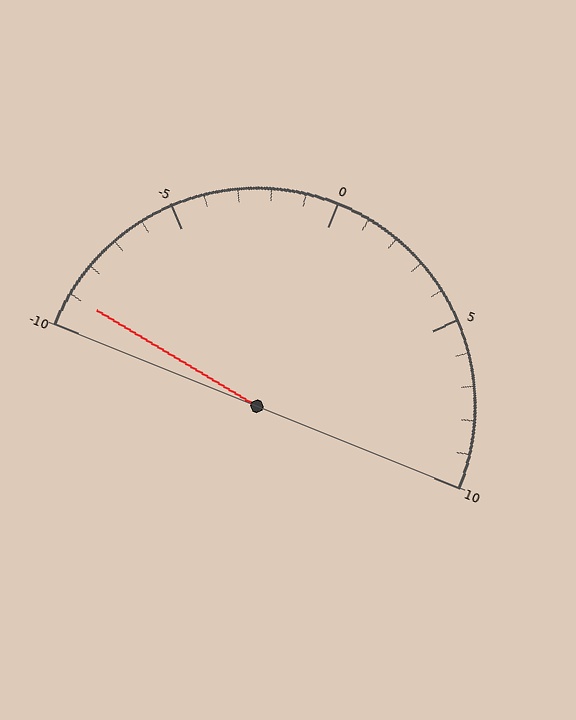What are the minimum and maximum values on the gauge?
The gauge ranges from -10 to 10.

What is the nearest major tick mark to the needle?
The nearest major tick mark is -10.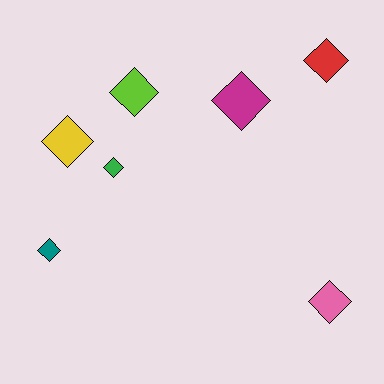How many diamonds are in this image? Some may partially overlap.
There are 7 diamonds.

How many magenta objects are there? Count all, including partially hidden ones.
There is 1 magenta object.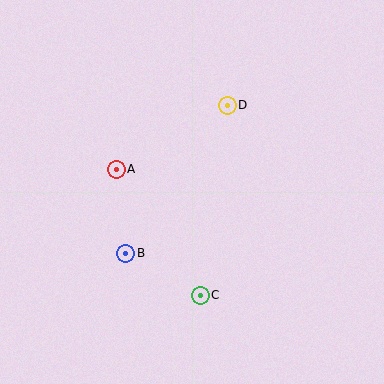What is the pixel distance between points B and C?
The distance between B and C is 85 pixels.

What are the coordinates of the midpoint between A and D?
The midpoint between A and D is at (172, 137).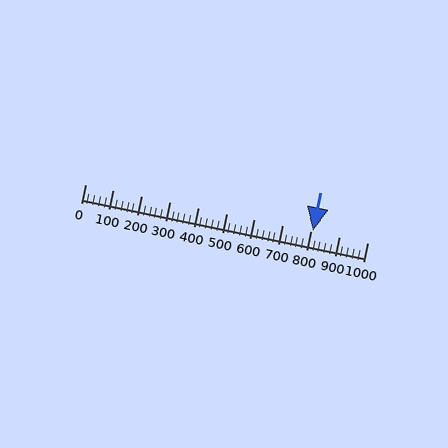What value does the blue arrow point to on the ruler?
The blue arrow points to approximately 806.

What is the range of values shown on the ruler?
The ruler shows values from 0 to 1000.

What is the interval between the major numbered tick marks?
The major tick marks are spaced 100 units apart.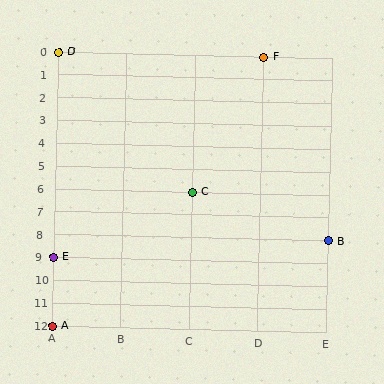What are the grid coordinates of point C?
Point C is at grid coordinates (C, 6).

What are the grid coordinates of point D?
Point D is at grid coordinates (A, 0).